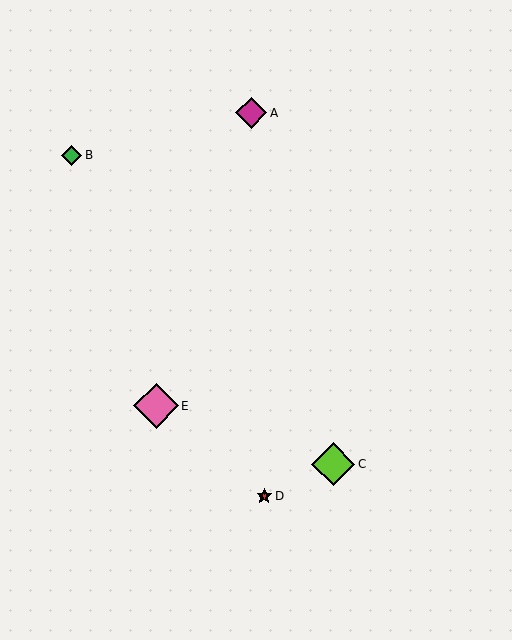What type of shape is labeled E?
Shape E is a pink diamond.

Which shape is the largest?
The pink diamond (labeled E) is the largest.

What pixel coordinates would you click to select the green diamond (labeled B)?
Click at (72, 155) to select the green diamond B.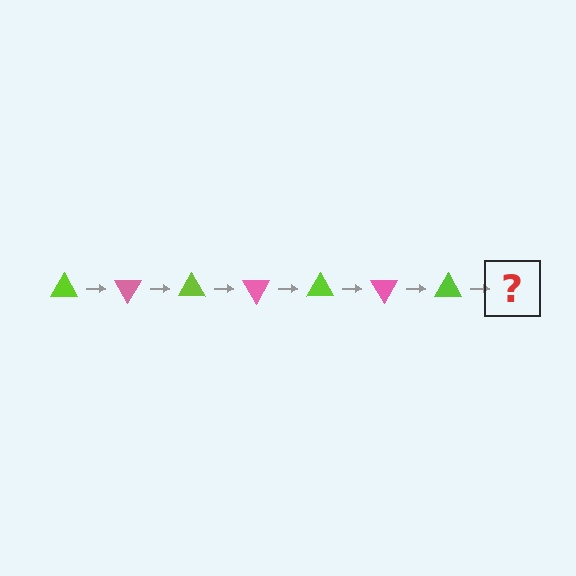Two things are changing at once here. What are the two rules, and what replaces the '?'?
The two rules are that it rotates 60 degrees each step and the color cycles through lime and pink. The '?' should be a pink triangle, rotated 420 degrees from the start.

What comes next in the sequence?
The next element should be a pink triangle, rotated 420 degrees from the start.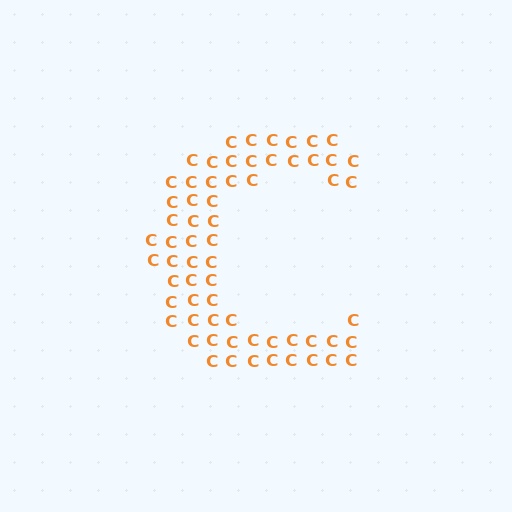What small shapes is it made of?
It is made of small letter C's.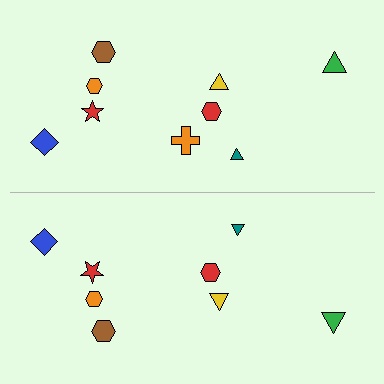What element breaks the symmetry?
A orange cross is missing from the bottom side.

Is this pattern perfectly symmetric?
No, the pattern is not perfectly symmetric. A orange cross is missing from the bottom side.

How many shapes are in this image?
There are 17 shapes in this image.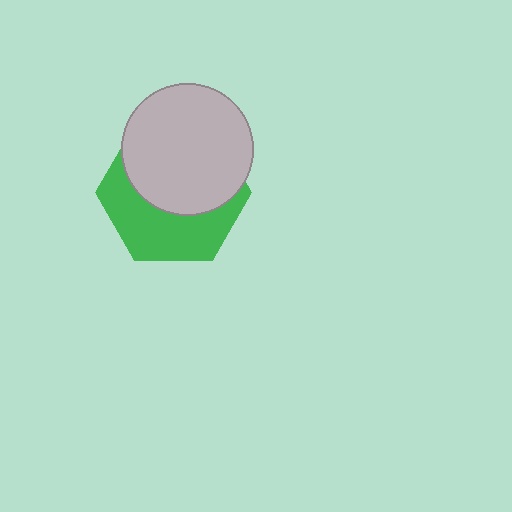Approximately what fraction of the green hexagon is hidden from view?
Roughly 54% of the green hexagon is hidden behind the light gray circle.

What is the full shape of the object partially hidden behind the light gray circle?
The partially hidden object is a green hexagon.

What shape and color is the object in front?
The object in front is a light gray circle.